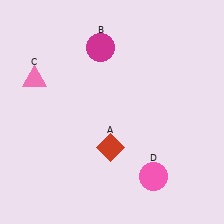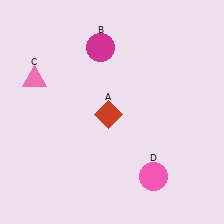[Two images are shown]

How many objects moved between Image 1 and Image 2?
1 object moved between the two images.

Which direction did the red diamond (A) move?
The red diamond (A) moved up.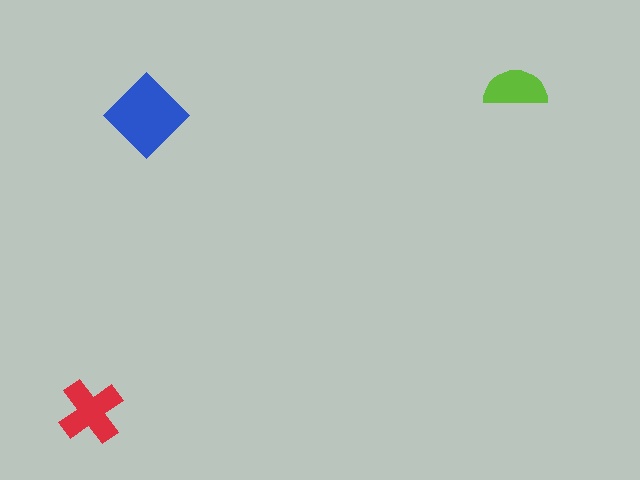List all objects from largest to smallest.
The blue diamond, the red cross, the lime semicircle.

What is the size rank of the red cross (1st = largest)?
2nd.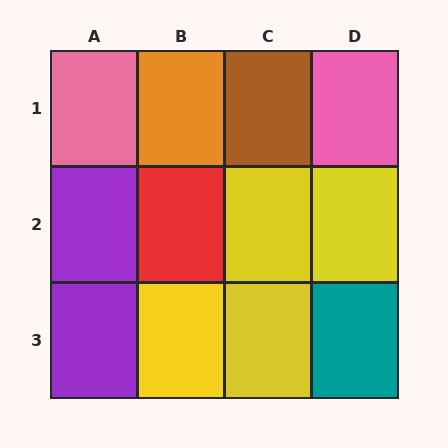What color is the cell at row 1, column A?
Pink.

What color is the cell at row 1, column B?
Orange.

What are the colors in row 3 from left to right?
Purple, yellow, yellow, teal.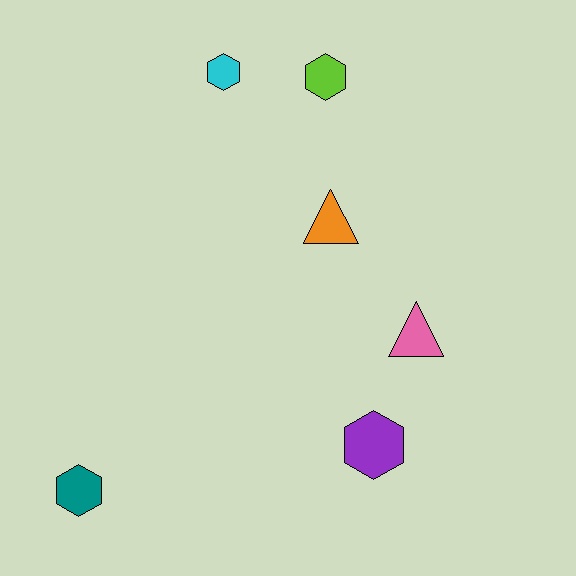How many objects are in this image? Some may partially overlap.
There are 6 objects.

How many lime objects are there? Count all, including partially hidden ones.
There is 1 lime object.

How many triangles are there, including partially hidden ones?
There are 2 triangles.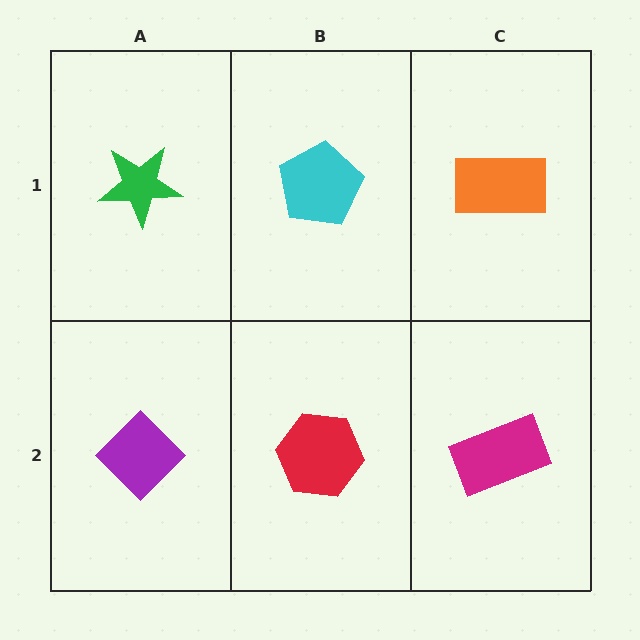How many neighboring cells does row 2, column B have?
3.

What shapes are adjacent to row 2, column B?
A cyan pentagon (row 1, column B), a purple diamond (row 2, column A), a magenta rectangle (row 2, column C).